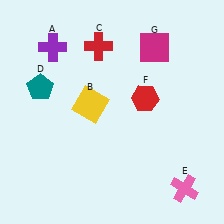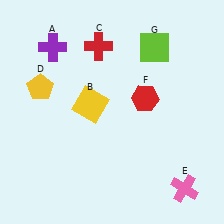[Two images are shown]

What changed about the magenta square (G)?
In Image 1, G is magenta. In Image 2, it changed to lime.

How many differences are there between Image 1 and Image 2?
There are 2 differences between the two images.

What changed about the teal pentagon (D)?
In Image 1, D is teal. In Image 2, it changed to yellow.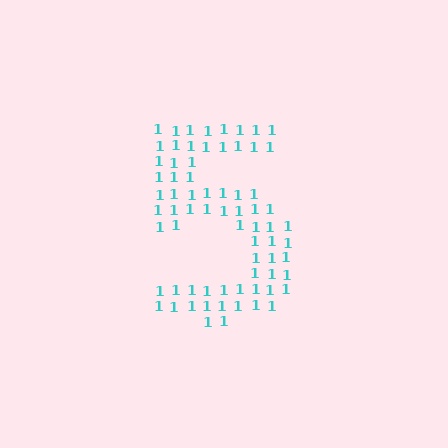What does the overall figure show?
The overall figure shows the digit 5.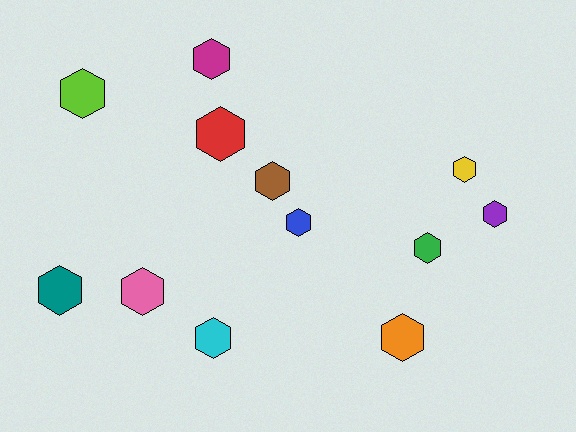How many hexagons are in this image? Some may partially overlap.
There are 12 hexagons.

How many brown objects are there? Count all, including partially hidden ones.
There is 1 brown object.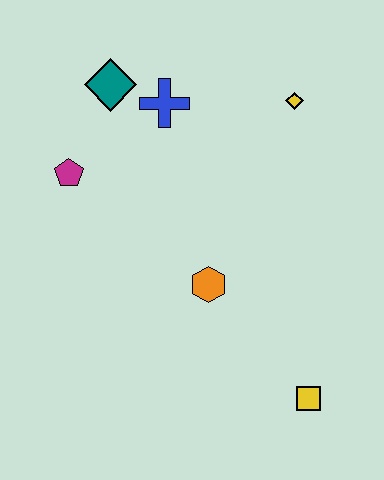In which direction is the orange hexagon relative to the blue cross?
The orange hexagon is below the blue cross.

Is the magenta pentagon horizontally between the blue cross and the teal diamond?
No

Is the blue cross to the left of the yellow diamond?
Yes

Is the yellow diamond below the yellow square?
No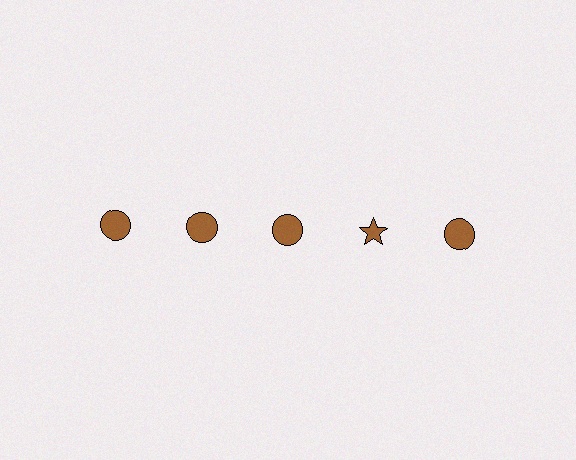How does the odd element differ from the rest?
It has a different shape: star instead of circle.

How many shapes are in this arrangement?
There are 5 shapes arranged in a grid pattern.